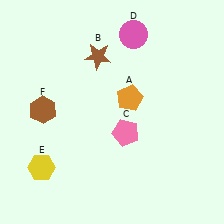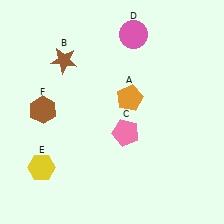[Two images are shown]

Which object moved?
The brown star (B) moved left.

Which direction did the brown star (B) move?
The brown star (B) moved left.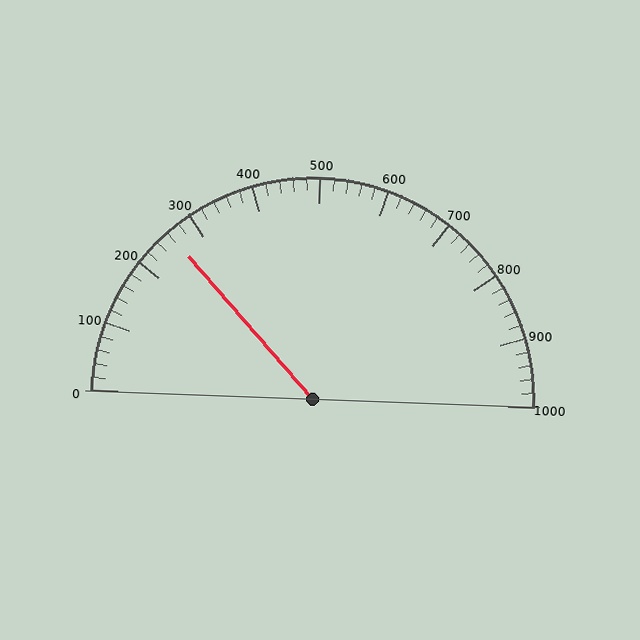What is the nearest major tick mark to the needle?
The nearest major tick mark is 300.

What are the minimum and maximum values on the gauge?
The gauge ranges from 0 to 1000.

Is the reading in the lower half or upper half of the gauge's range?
The reading is in the lower half of the range (0 to 1000).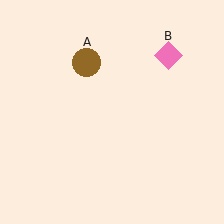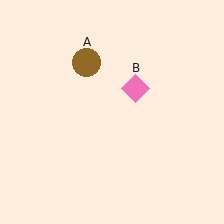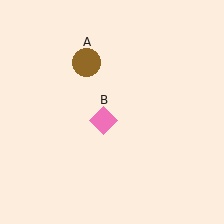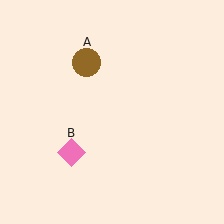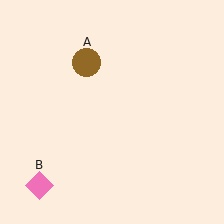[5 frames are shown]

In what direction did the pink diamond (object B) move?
The pink diamond (object B) moved down and to the left.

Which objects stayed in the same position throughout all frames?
Brown circle (object A) remained stationary.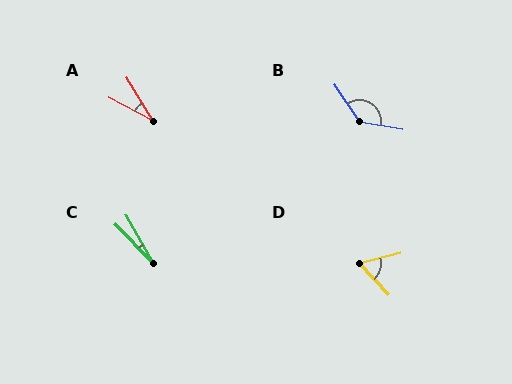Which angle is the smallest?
C, at approximately 15 degrees.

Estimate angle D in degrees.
Approximately 61 degrees.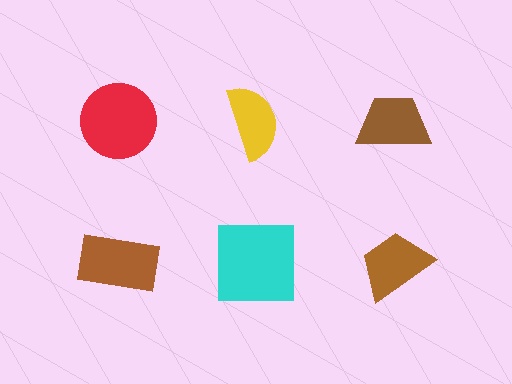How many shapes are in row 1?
3 shapes.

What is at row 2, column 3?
A brown trapezoid.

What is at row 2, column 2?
A cyan square.